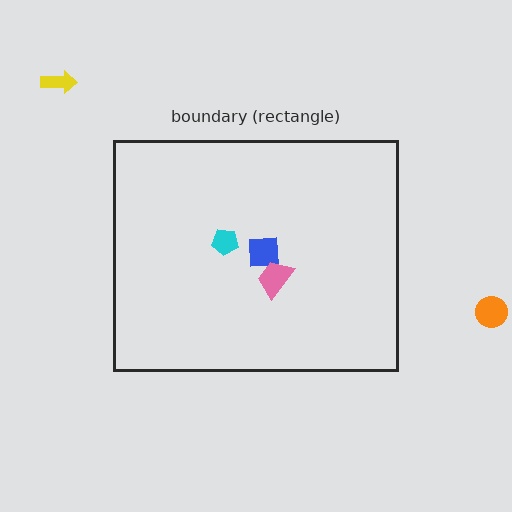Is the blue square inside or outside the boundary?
Inside.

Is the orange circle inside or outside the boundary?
Outside.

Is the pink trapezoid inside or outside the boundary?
Inside.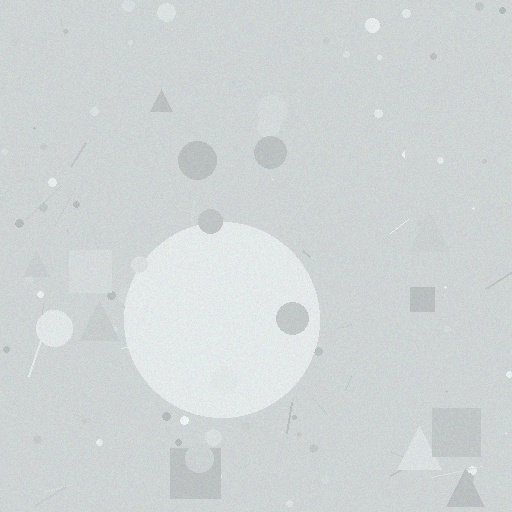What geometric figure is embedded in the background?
A circle is embedded in the background.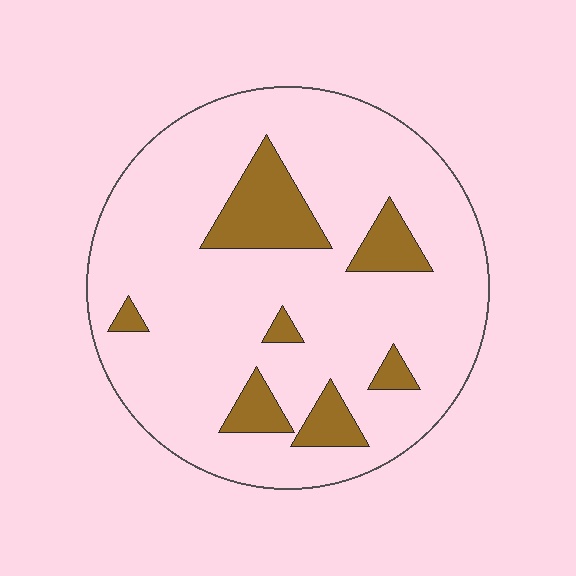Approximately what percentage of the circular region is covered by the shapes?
Approximately 15%.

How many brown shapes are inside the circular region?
7.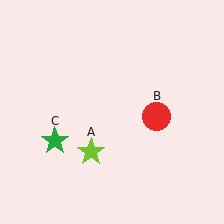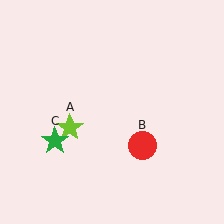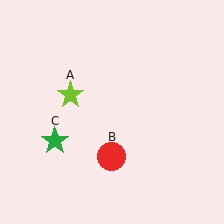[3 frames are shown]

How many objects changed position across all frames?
2 objects changed position: lime star (object A), red circle (object B).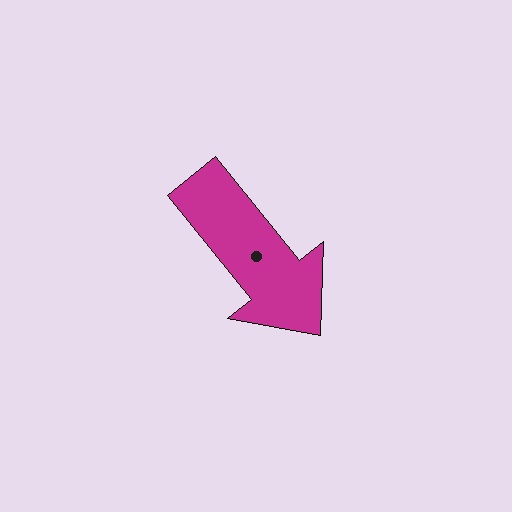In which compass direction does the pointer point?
Southeast.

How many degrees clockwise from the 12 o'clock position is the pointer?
Approximately 141 degrees.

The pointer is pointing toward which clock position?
Roughly 5 o'clock.